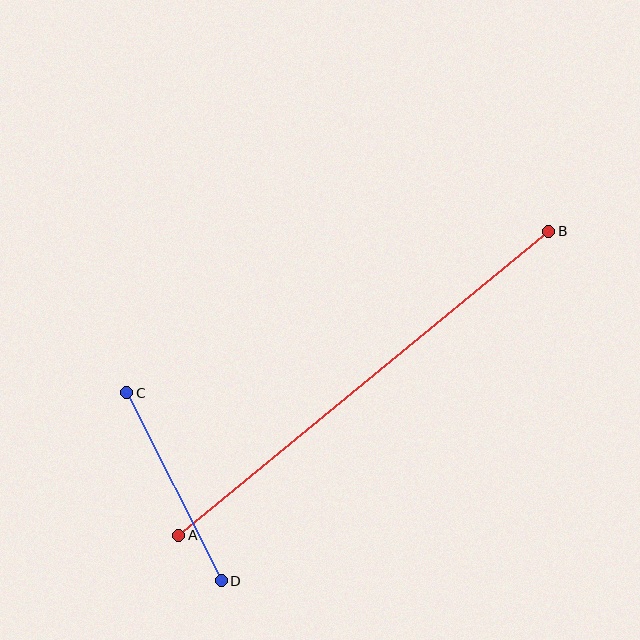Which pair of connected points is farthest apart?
Points A and B are farthest apart.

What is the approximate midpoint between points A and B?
The midpoint is at approximately (364, 383) pixels.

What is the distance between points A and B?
The distance is approximately 479 pixels.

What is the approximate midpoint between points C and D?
The midpoint is at approximately (174, 487) pixels.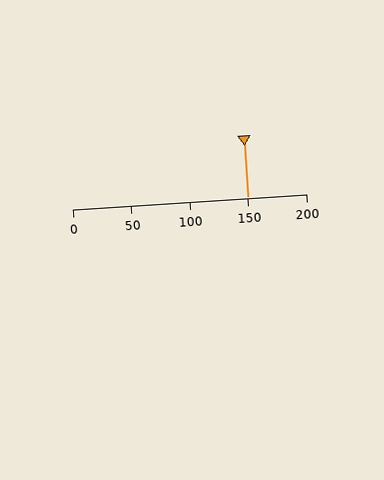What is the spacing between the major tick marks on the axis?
The major ticks are spaced 50 apart.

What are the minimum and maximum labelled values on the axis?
The axis runs from 0 to 200.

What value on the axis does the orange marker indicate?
The marker indicates approximately 150.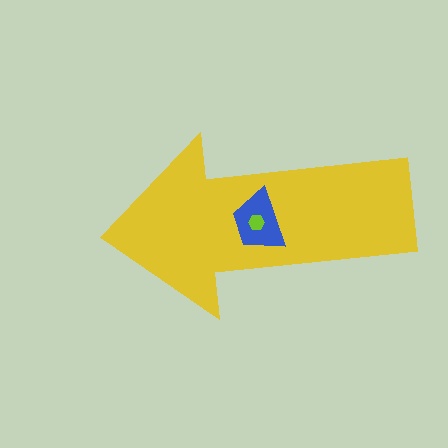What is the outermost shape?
The yellow arrow.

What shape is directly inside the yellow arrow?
The blue trapezoid.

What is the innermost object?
The lime hexagon.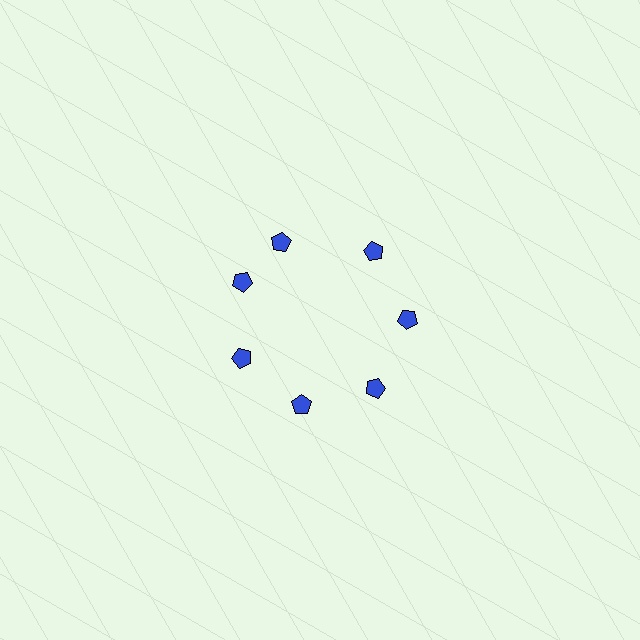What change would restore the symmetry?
The symmetry would be restored by rotating it back into even spacing with its neighbors so that all 7 pentagons sit at equal angles and equal distance from the center.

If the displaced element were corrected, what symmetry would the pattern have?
It would have 7-fold rotational symmetry — the pattern would map onto itself every 51 degrees.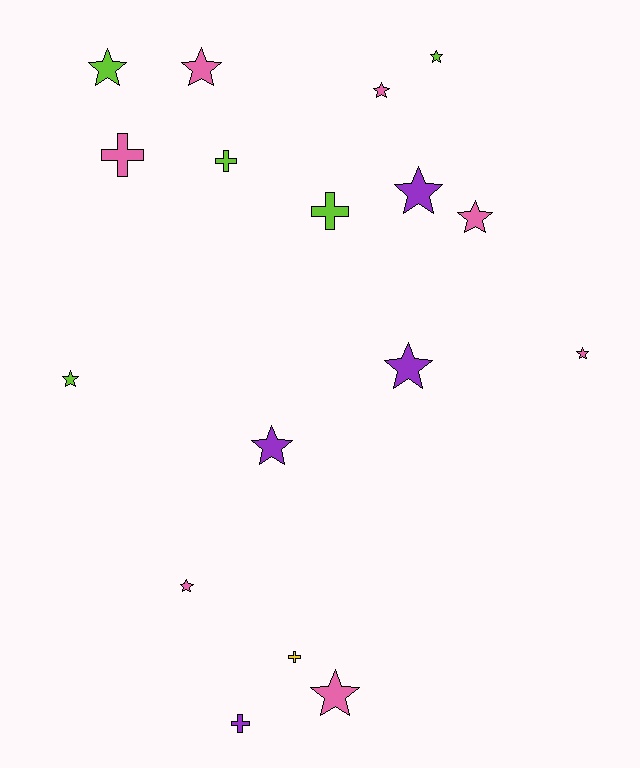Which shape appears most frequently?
Star, with 12 objects.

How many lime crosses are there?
There are 2 lime crosses.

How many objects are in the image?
There are 17 objects.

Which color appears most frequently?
Pink, with 7 objects.